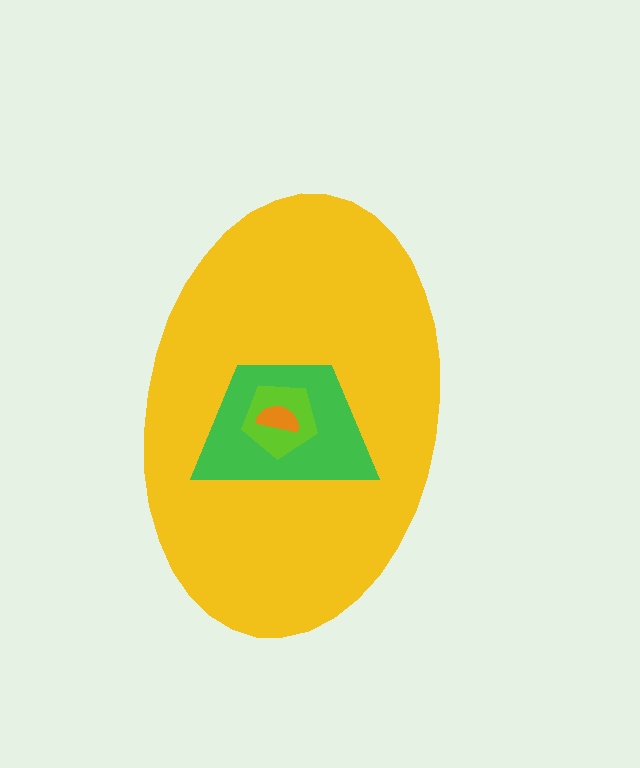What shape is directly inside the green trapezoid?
The lime pentagon.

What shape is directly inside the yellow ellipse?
The green trapezoid.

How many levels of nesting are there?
4.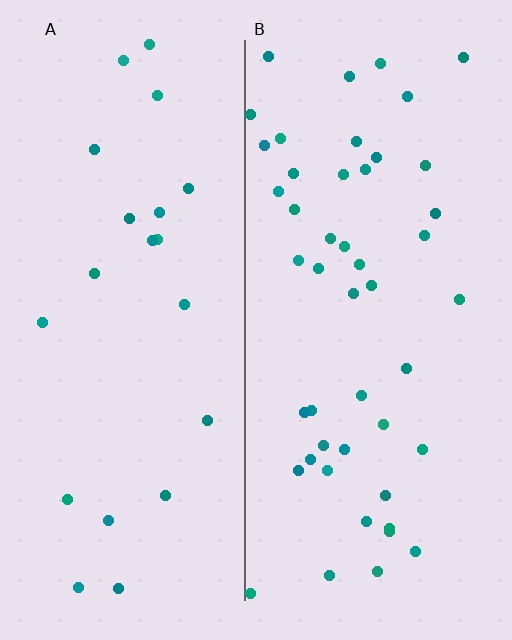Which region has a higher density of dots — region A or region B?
B (the right).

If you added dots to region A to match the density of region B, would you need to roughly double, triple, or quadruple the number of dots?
Approximately double.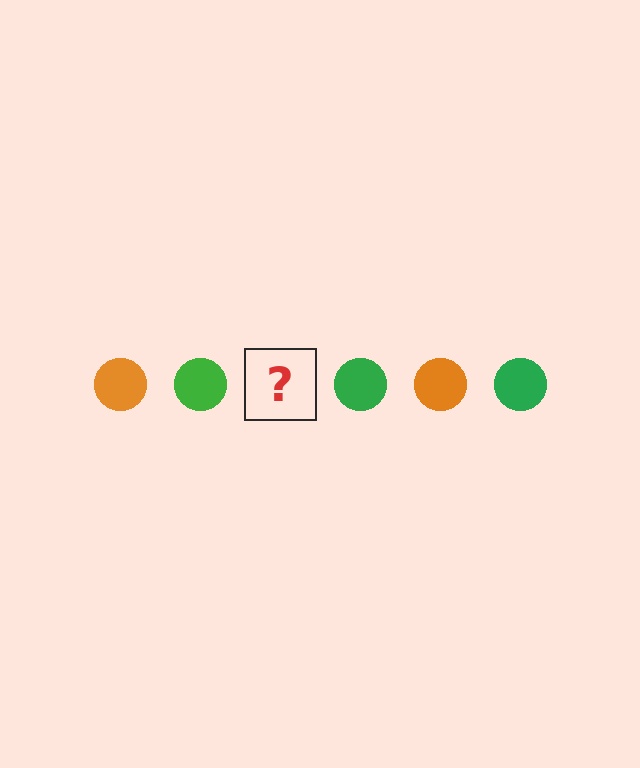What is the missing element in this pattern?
The missing element is an orange circle.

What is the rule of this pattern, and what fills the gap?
The rule is that the pattern cycles through orange, green circles. The gap should be filled with an orange circle.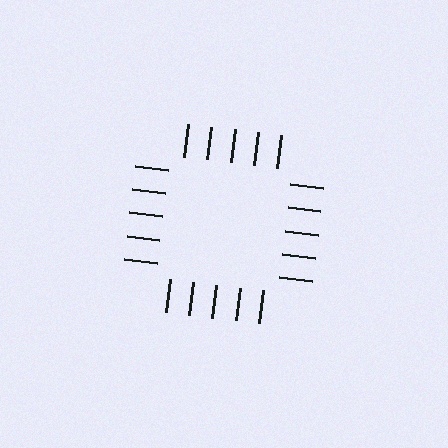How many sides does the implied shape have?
4 sides — the line-ends trace a square.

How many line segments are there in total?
20 — 5 along each of the 4 edges.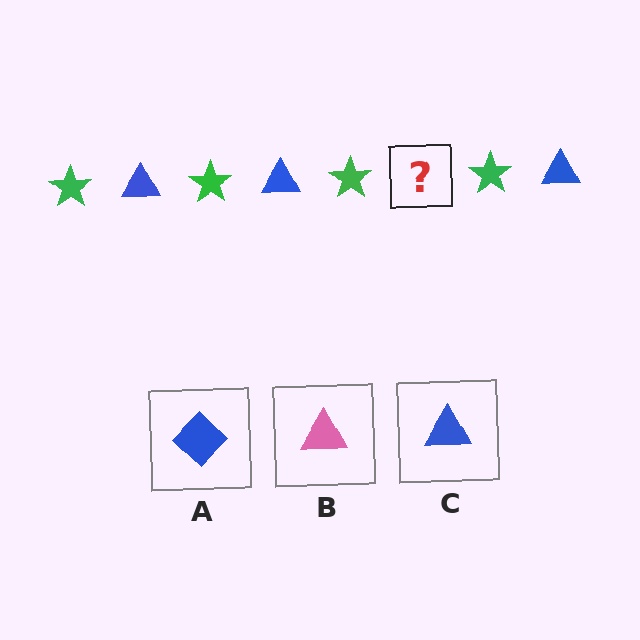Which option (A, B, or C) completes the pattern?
C.